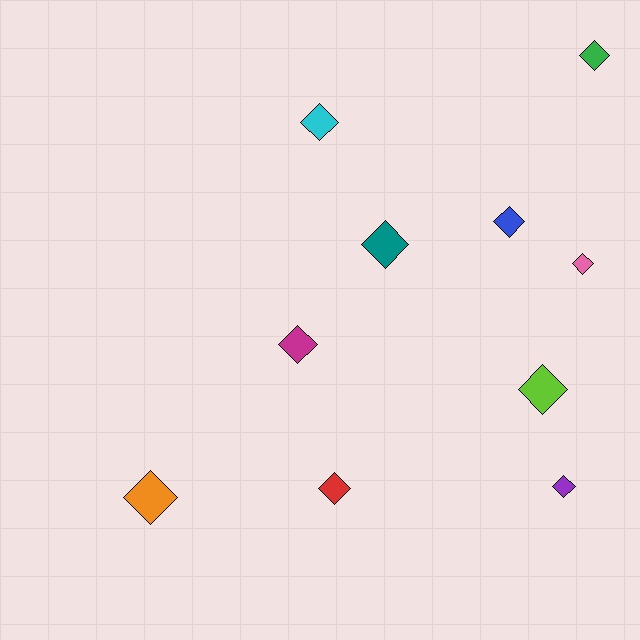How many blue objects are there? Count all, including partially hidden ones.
There is 1 blue object.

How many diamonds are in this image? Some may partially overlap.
There are 10 diamonds.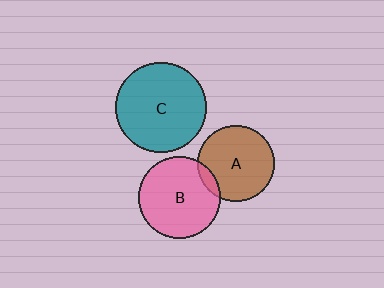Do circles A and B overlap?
Yes.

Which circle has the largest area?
Circle C (teal).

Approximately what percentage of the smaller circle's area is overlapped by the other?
Approximately 10%.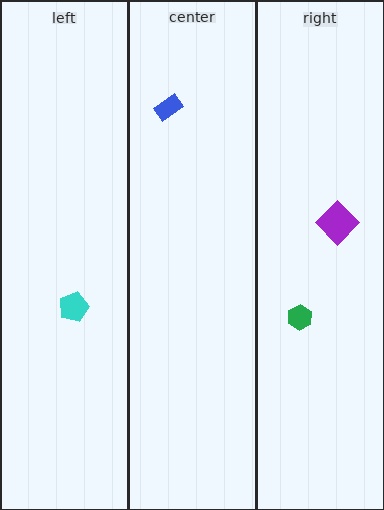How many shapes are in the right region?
2.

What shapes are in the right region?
The purple diamond, the green hexagon.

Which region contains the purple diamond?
The right region.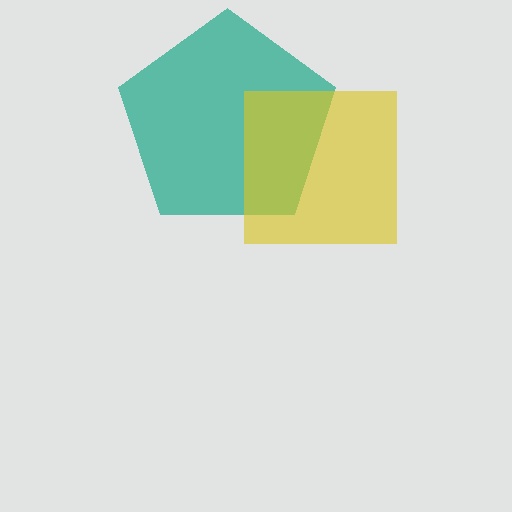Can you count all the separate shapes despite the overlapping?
Yes, there are 2 separate shapes.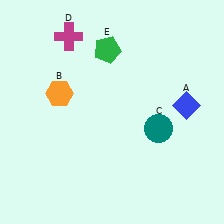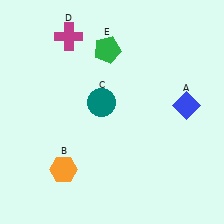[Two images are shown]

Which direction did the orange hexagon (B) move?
The orange hexagon (B) moved down.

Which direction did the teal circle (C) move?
The teal circle (C) moved left.